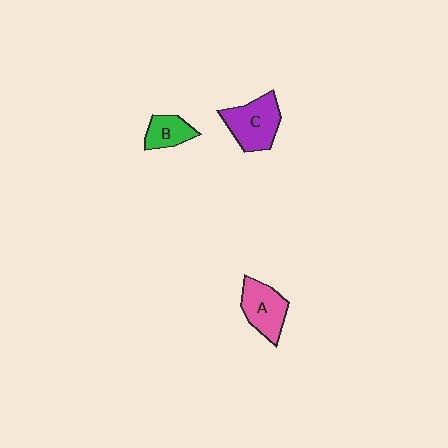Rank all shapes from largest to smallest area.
From largest to smallest: C (purple), A (pink), B (green).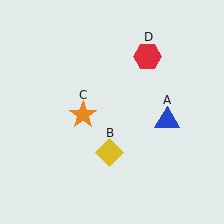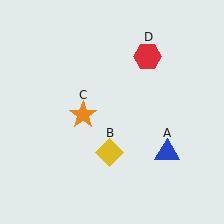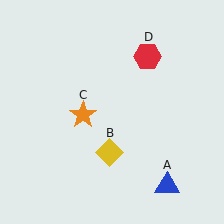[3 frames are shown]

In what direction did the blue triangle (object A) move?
The blue triangle (object A) moved down.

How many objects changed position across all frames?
1 object changed position: blue triangle (object A).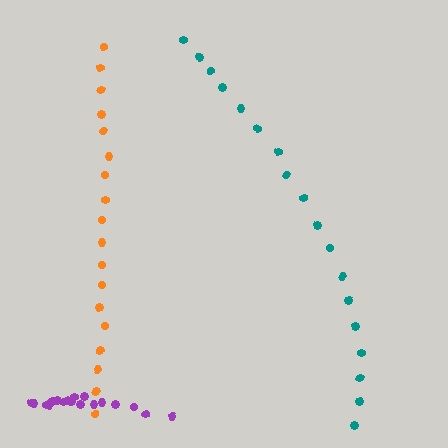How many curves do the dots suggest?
There are 3 distinct paths.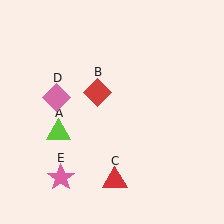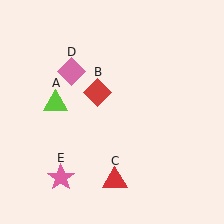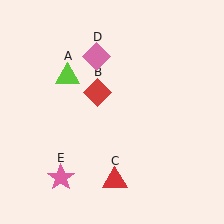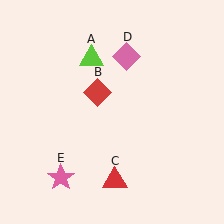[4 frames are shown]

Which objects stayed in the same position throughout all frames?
Red diamond (object B) and red triangle (object C) and pink star (object E) remained stationary.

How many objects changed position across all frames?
2 objects changed position: lime triangle (object A), pink diamond (object D).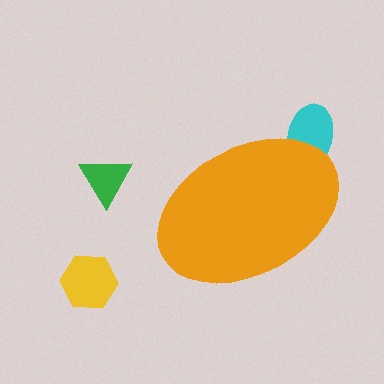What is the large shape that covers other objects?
An orange ellipse.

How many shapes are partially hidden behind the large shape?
1 shape is partially hidden.